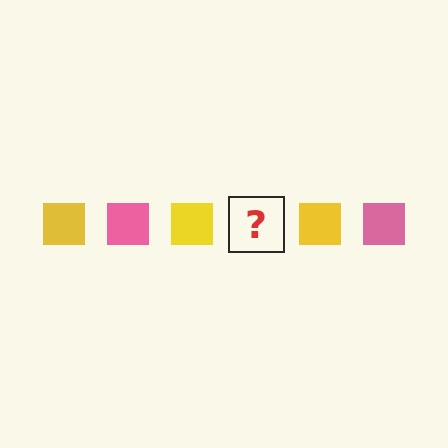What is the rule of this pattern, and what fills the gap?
The rule is that the pattern cycles through yellow, pink squares. The gap should be filled with a pink square.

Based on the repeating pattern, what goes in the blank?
The blank should be a pink square.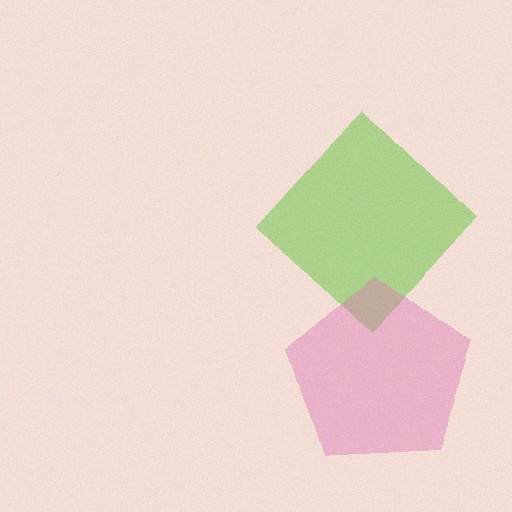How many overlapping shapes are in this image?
There are 2 overlapping shapes in the image.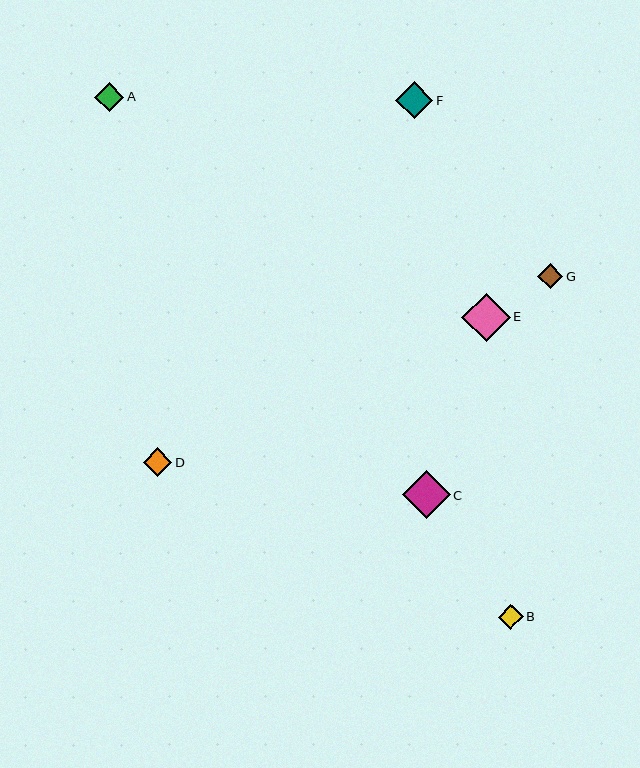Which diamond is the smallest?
Diamond B is the smallest with a size of approximately 25 pixels.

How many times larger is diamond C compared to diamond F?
Diamond C is approximately 1.3 times the size of diamond F.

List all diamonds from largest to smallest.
From largest to smallest: E, C, F, A, D, G, B.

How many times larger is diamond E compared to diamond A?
Diamond E is approximately 1.7 times the size of diamond A.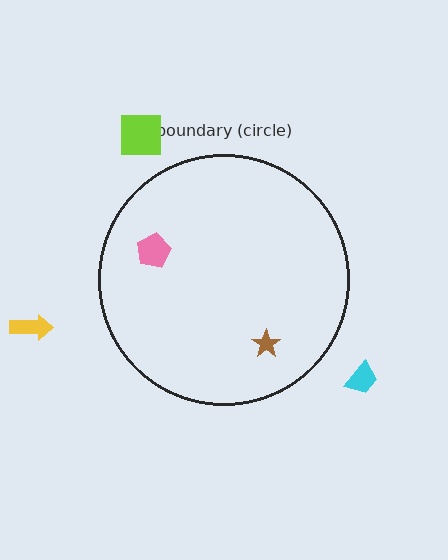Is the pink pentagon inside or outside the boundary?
Inside.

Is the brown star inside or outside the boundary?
Inside.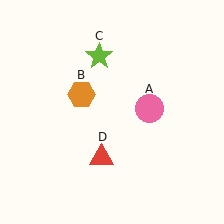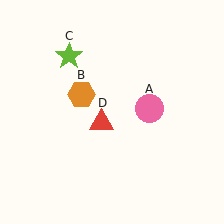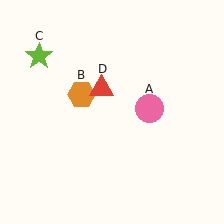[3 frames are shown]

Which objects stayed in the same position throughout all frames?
Pink circle (object A) and orange hexagon (object B) remained stationary.